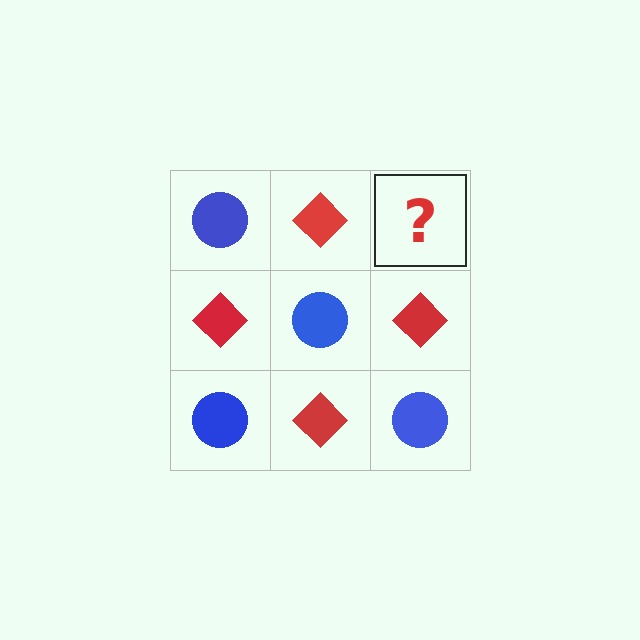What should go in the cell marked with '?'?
The missing cell should contain a blue circle.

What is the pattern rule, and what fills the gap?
The rule is that it alternates blue circle and red diamond in a checkerboard pattern. The gap should be filled with a blue circle.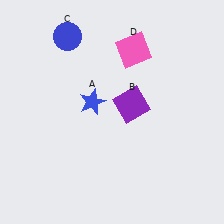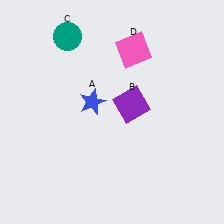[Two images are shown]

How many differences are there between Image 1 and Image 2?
There is 1 difference between the two images.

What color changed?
The circle (C) changed from blue in Image 1 to teal in Image 2.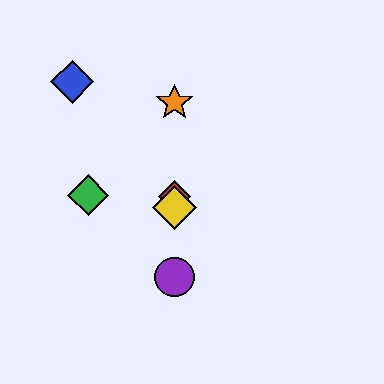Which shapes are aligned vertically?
The red diamond, the yellow diamond, the purple circle, the orange star are aligned vertically.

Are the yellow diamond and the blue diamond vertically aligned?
No, the yellow diamond is at x≈174 and the blue diamond is at x≈72.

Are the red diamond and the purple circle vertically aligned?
Yes, both are at x≈174.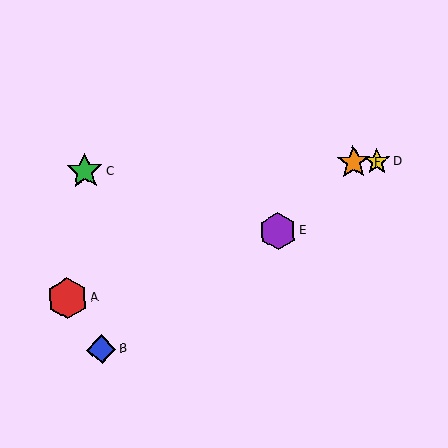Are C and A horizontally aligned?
No, C is at y≈171 and A is at y≈298.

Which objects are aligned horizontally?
Objects C, D, F are aligned horizontally.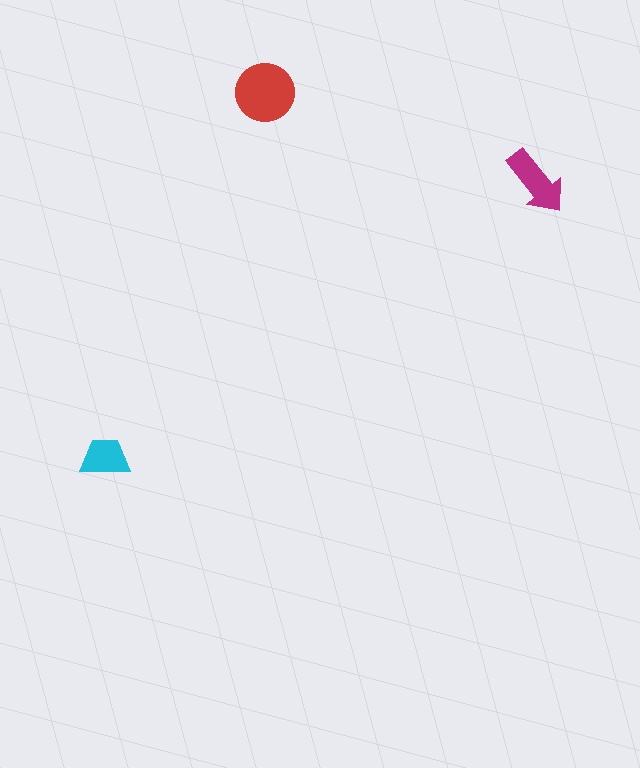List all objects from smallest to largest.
The cyan trapezoid, the magenta arrow, the red circle.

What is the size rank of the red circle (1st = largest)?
1st.